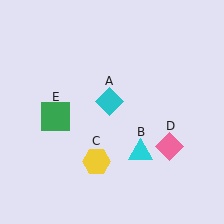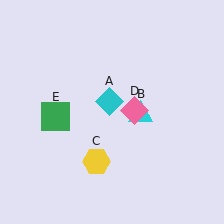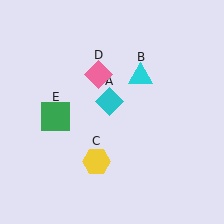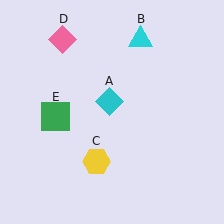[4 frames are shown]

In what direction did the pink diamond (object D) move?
The pink diamond (object D) moved up and to the left.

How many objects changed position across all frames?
2 objects changed position: cyan triangle (object B), pink diamond (object D).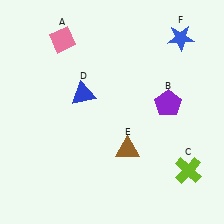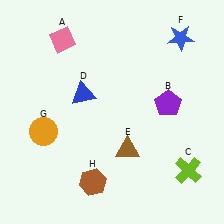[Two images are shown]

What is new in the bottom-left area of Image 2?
An orange circle (G) was added in the bottom-left area of Image 2.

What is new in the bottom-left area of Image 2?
A brown hexagon (H) was added in the bottom-left area of Image 2.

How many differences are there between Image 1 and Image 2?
There are 2 differences between the two images.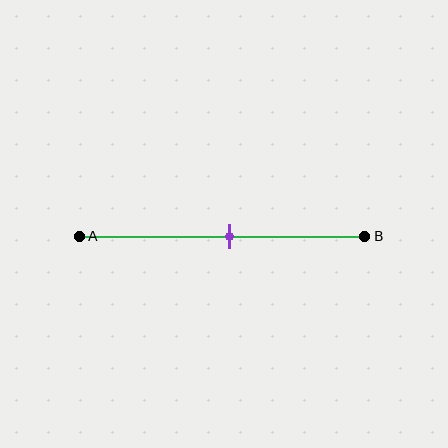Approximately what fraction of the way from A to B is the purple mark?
The purple mark is approximately 55% of the way from A to B.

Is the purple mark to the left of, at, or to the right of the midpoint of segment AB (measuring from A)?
The purple mark is approximately at the midpoint of segment AB.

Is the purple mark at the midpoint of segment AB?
Yes, the mark is approximately at the midpoint.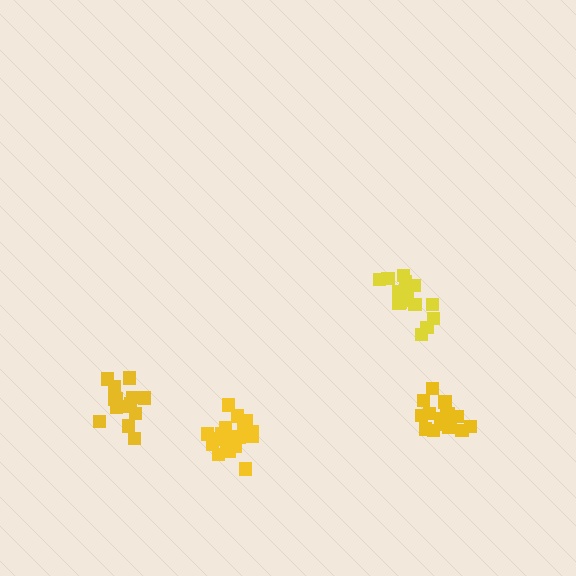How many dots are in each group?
Group 1: 21 dots, Group 2: 15 dots, Group 3: 15 dots, Group 4: 21 dots (72 total).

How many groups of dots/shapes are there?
There are 4 groups.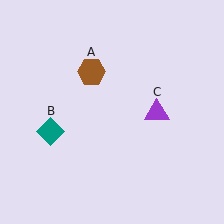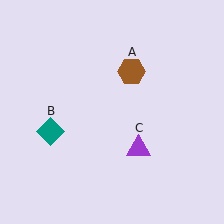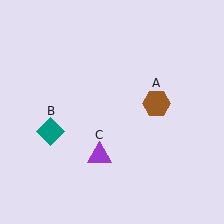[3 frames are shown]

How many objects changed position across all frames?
2 objects changed position: brown hexagon (object A), purple triangle (object C).